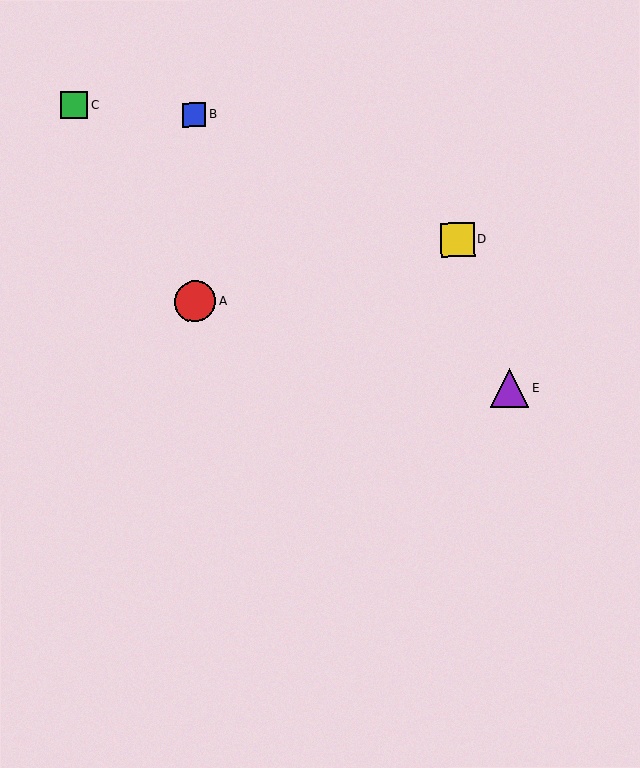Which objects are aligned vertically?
Objects A, B are aligned vertically.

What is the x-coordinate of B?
Object B is at x≈194.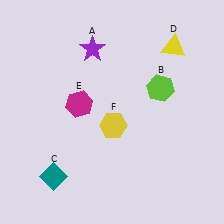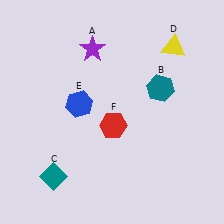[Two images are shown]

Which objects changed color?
B changed from lime to teal. E changed from magenta to blue. F changed from yellow to red.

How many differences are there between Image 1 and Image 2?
There are 3 differences between the two images.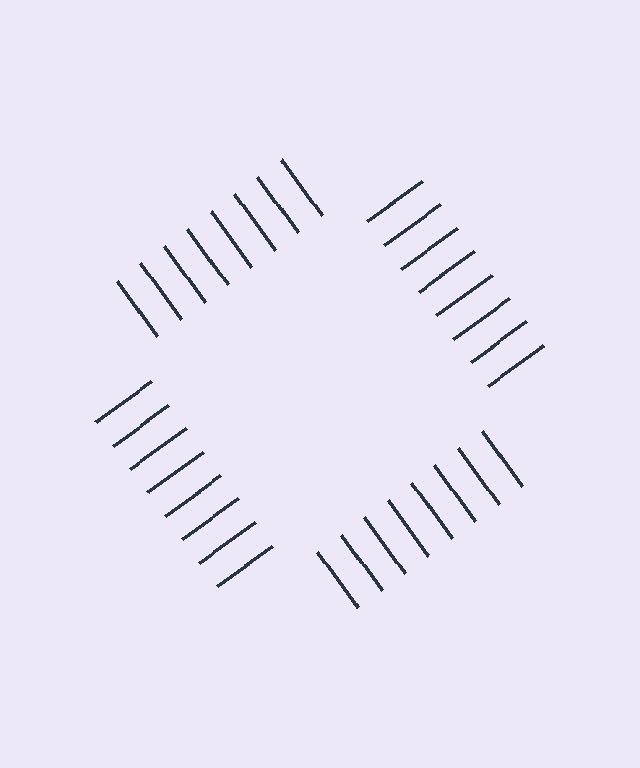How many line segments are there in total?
32 — 8 along each of the 4 edges.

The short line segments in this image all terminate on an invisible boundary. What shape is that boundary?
An illusory square — the line segments terminate on its edges but no continuous stroke is drawn.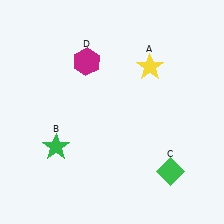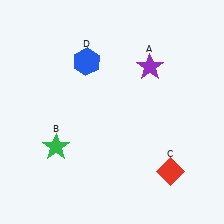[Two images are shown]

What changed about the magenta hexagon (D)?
In Image 1, D is magenta. In Image 2, it changed to blue.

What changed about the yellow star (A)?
In Image 1, A is yellow. In Image 2, it changed to purple.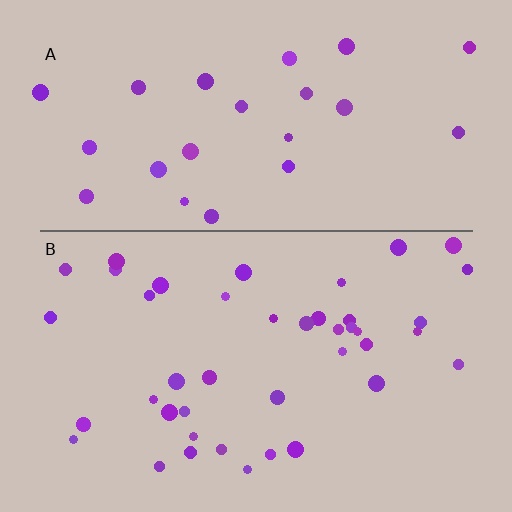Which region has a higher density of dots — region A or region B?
B (the bottom).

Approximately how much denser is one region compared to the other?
Approximately 1.7× — region B over region A.